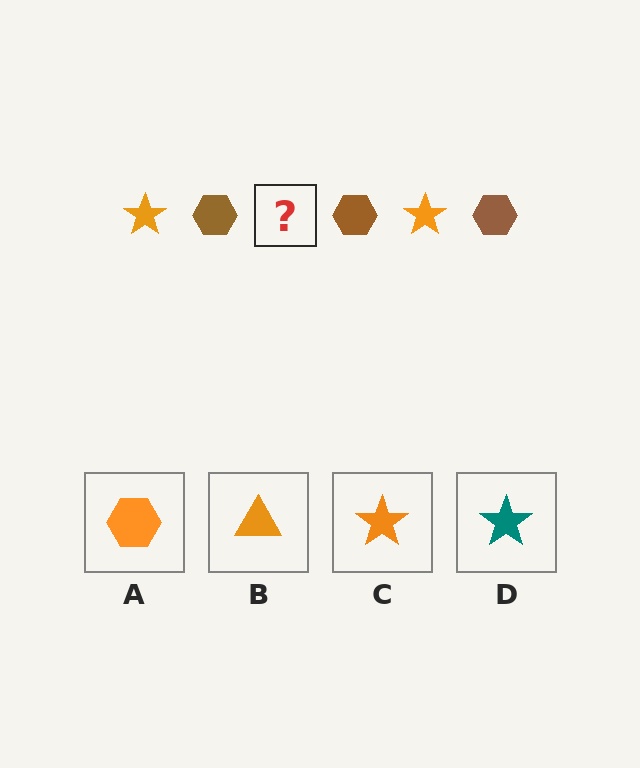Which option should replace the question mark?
Option C.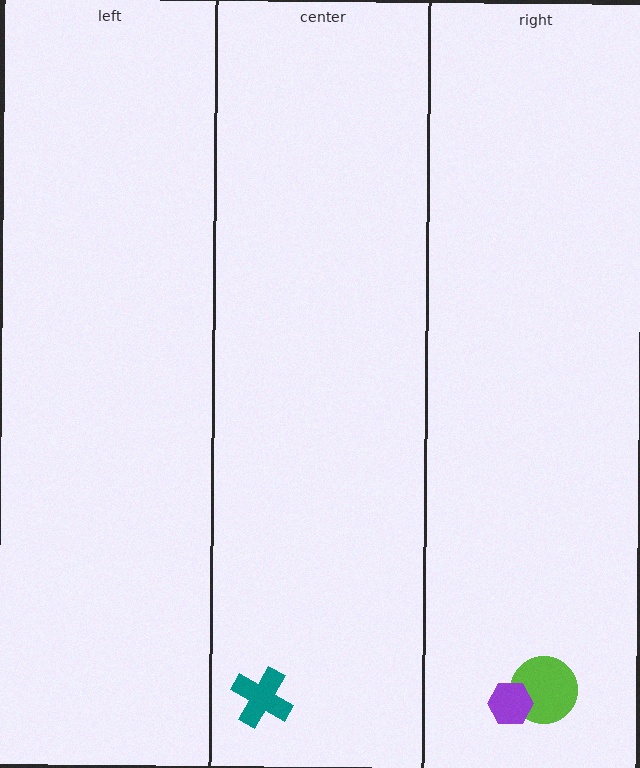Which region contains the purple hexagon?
The right region.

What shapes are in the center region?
The teal cross.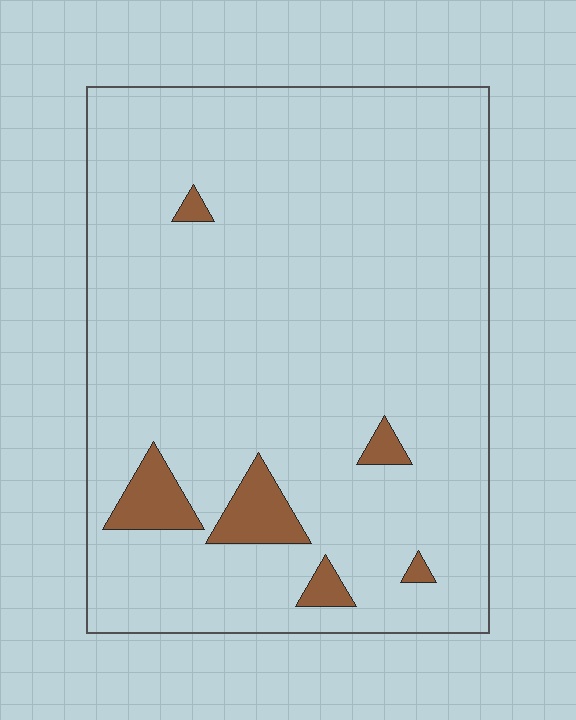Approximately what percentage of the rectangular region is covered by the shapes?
Approximately 5%.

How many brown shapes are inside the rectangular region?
6.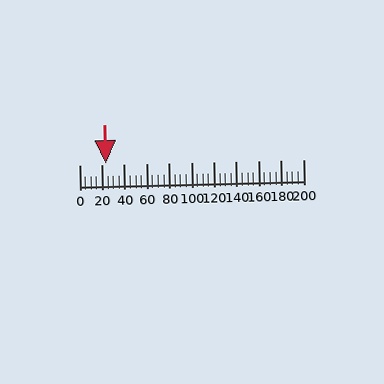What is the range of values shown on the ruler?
The ruler shows values from 0 to 200.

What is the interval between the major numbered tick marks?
The major tick marks are spaced 20 units apart.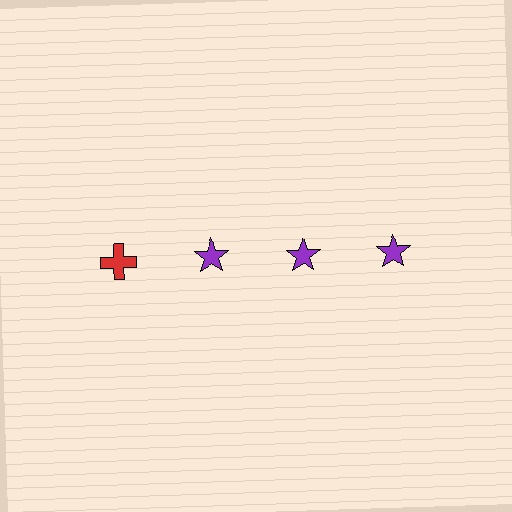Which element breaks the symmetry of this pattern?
The red cross in the top row, leftmost column breaks the symmetry. All other shapes are purple stars.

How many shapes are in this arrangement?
There are 4 shapes arranged in a grid pattern.